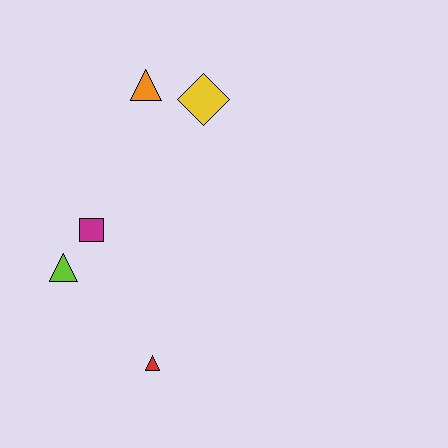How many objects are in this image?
There are 5 objects.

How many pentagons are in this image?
There are no pentagons.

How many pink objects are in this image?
There are no pink objects.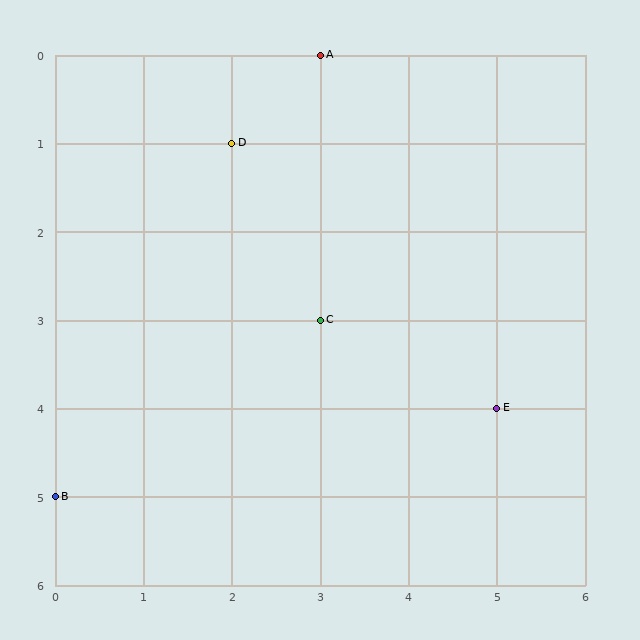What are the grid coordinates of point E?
Point E is at grid coordinates (5, 4).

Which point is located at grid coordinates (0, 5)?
Point B is at (0, 5).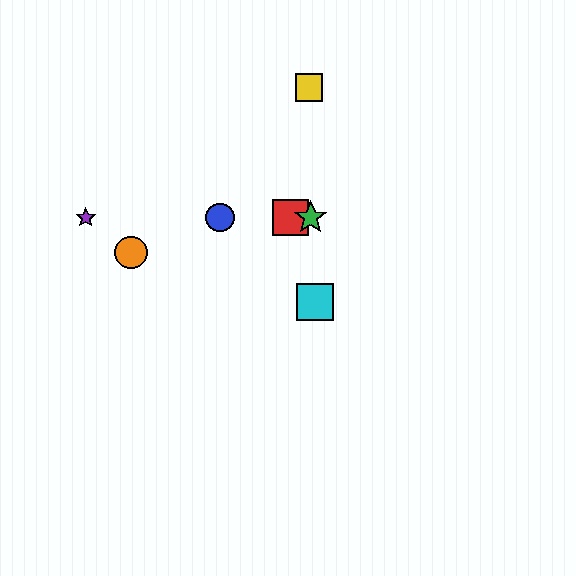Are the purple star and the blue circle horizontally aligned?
Yes, both are at y≈218.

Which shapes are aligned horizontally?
The red square, the blue circle, the green star, the purple star are aligned horizontally.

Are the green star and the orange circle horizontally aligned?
No, the green star is at y≈218 and the orange circle is at y≈252.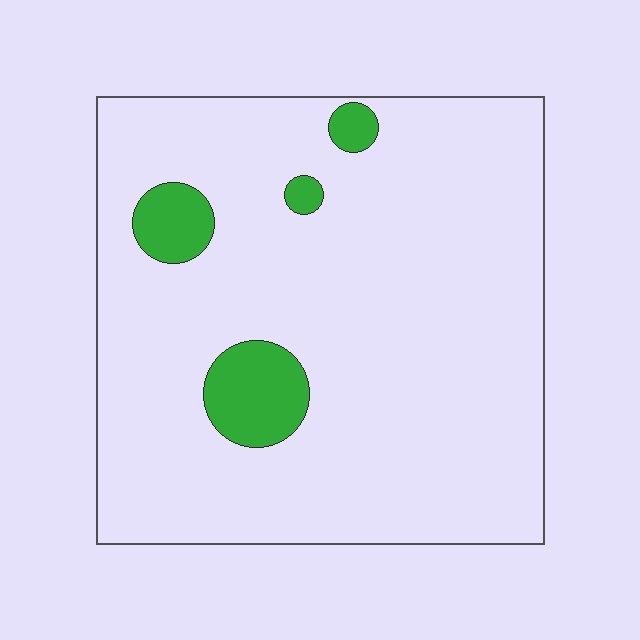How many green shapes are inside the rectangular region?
4.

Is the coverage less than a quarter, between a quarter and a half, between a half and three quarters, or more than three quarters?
Less than a quarter.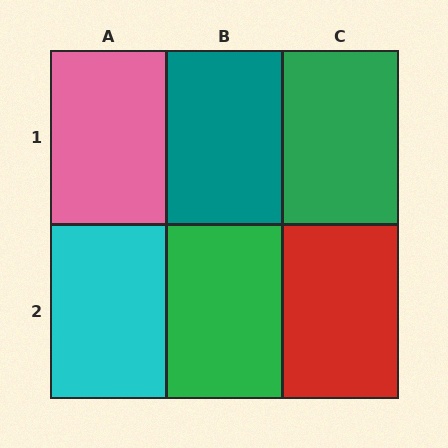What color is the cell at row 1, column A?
Pink.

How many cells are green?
2 cells are green.